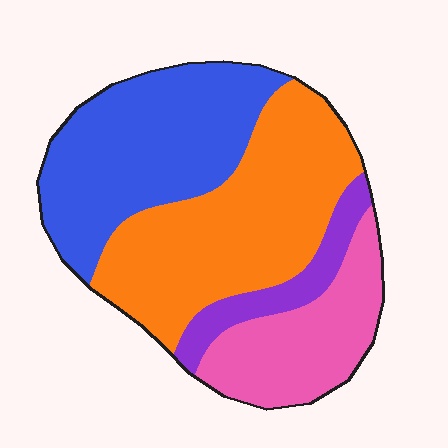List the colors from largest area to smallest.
From largest to smallest: orange, blue, pink, purple.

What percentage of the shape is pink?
Pink takes up about one fifth (1/5) of the shape.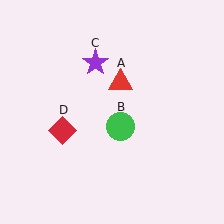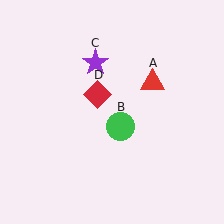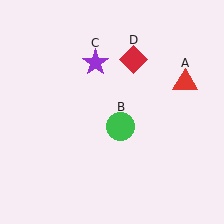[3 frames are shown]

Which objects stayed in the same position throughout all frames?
Green circle (object B) and purple star (object C) remained stationary.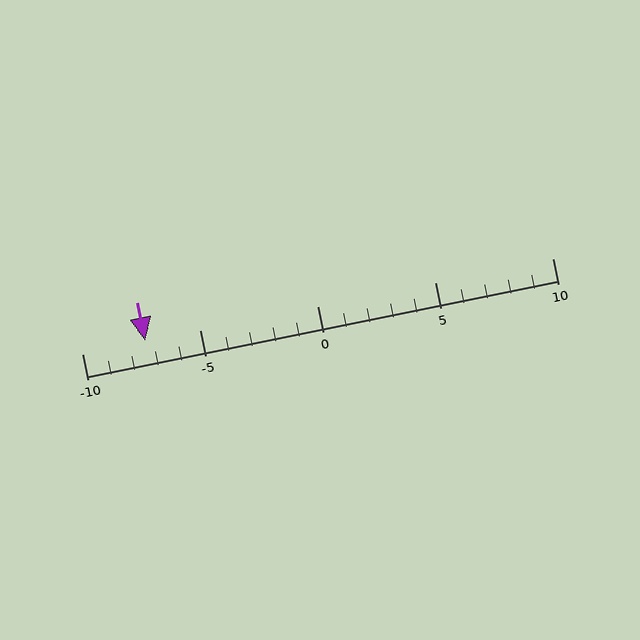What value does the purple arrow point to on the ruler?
The purple arrow points to approximately -7.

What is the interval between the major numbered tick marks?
The major tick marks are spaced 5 units apart.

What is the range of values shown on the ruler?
The ruler shows values from -10 to 10.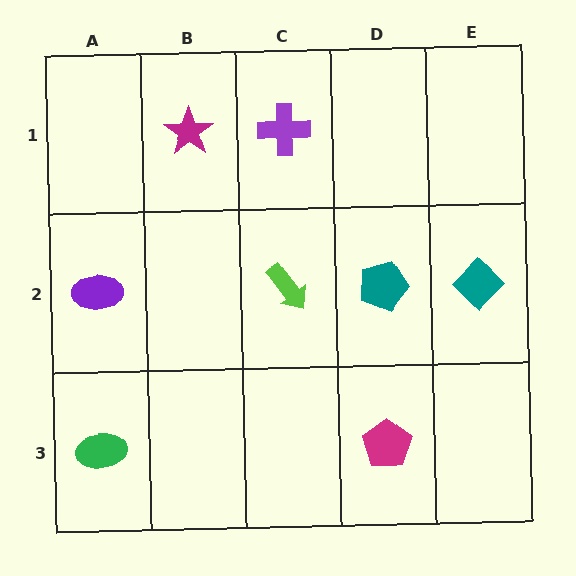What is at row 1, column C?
A purple cross.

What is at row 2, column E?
A teal diamond.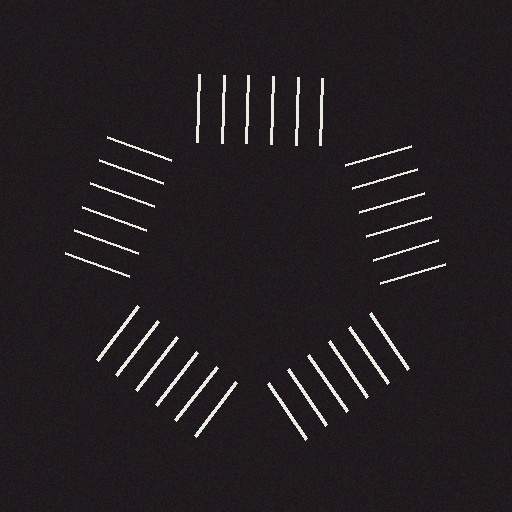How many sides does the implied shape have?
5 sides — the line-ends trace a pentagon.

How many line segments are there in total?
30 — 6 along each of the 5 edges.